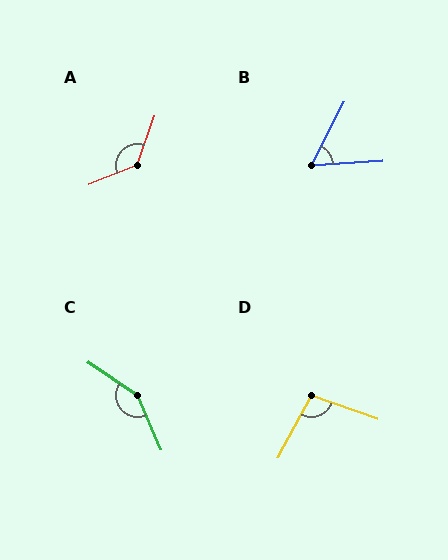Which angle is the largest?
C, at approximately 147 degrees.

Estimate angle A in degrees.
Approximately 131 degrees.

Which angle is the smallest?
B, at approximately 59 degrees.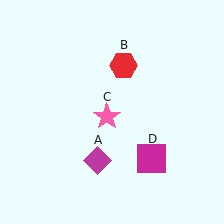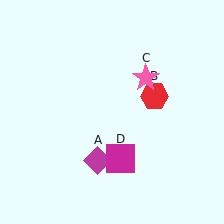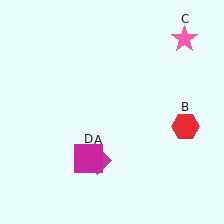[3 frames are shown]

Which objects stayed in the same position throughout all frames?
Magenta diamond (object A) remained stationary.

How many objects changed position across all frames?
3 objects changed position: red hexagon (object B), pink star (object C), magenta square (object D).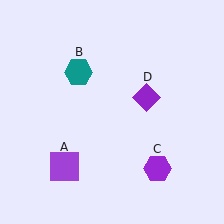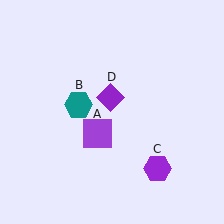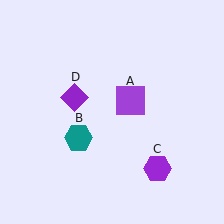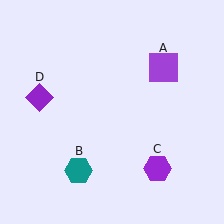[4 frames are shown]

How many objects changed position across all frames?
3 objects changed position: purple square (object A), teal hexagon (object B), purple diamond (object D).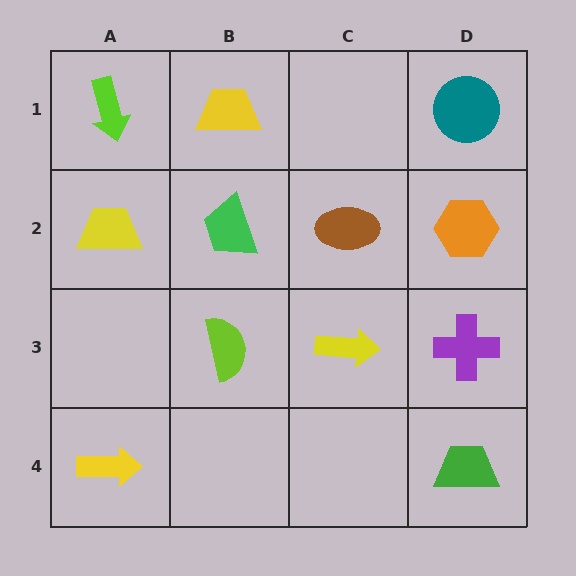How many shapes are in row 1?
3 shapes.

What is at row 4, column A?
A yellow arrow.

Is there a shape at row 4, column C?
No, that cell is empty.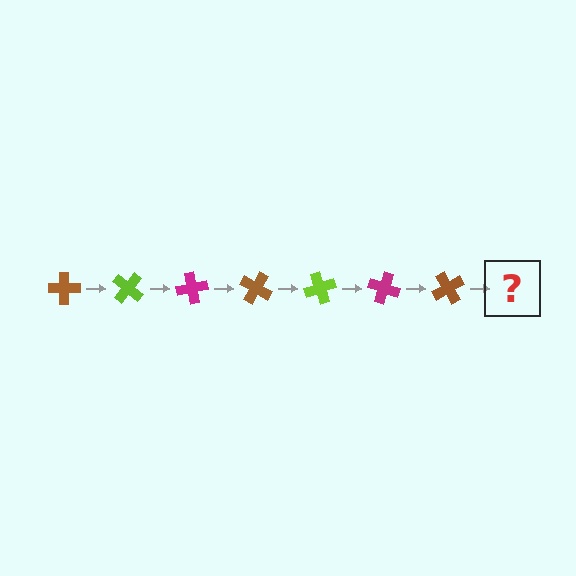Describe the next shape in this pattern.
It should be a lime cross, rotated 280 degrees from the start.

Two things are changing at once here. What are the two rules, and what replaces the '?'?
The two rules are that it rotates 40 degrees each step and the color cycles through brown, lime, and magenta. The '?' should be a lime cross, rotated 280 degrees from the start.